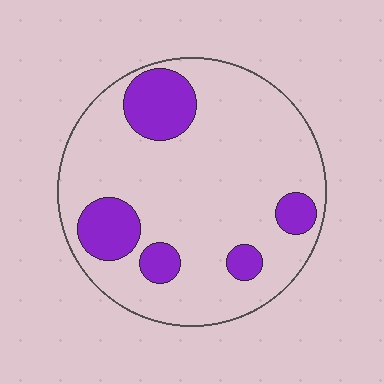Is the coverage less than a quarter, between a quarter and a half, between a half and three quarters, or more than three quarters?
Less than a quarter.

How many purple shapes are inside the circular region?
5.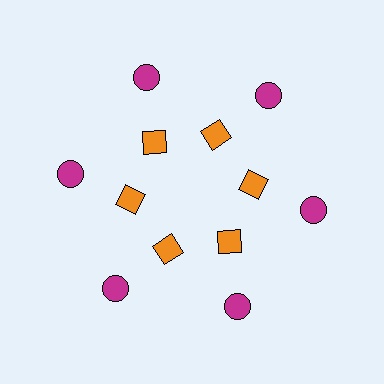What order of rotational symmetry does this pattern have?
This pattern has 6-fold rotational symmetry.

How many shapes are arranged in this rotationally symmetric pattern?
There are 12 shapes, arranged in 6 groups of 2.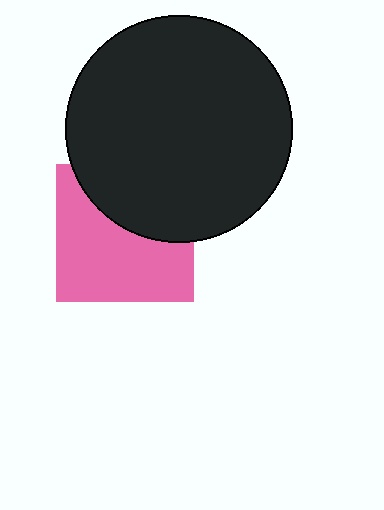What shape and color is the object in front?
The object in front is a black circle.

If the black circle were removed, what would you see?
You would see the complete pink square.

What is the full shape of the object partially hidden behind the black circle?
The partially hidden object is a pink square.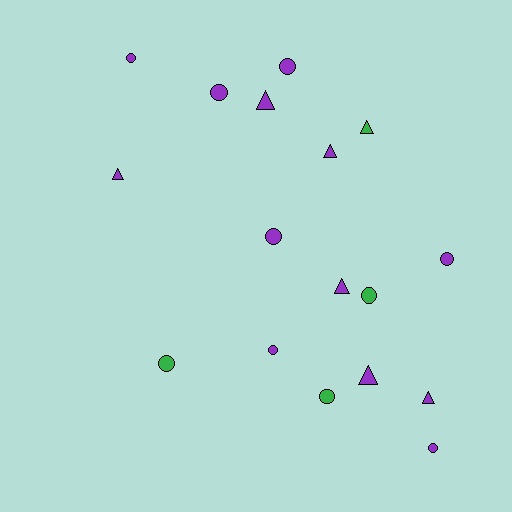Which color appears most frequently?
Purple, with 13 objects.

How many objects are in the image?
There are 17 objects.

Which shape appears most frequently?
Circle, with 10 objects.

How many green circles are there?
There are 3 green circles.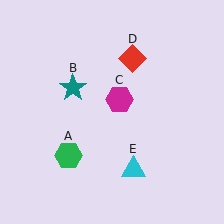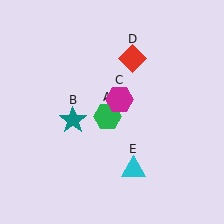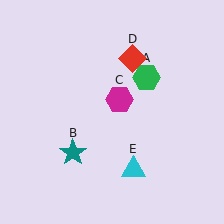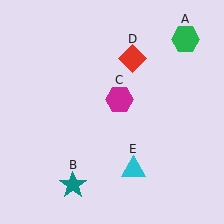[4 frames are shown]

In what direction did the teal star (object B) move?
The teal star (object B) moved down.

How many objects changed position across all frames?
2 objects changed position: green hexagon (object A), teal star (object B).